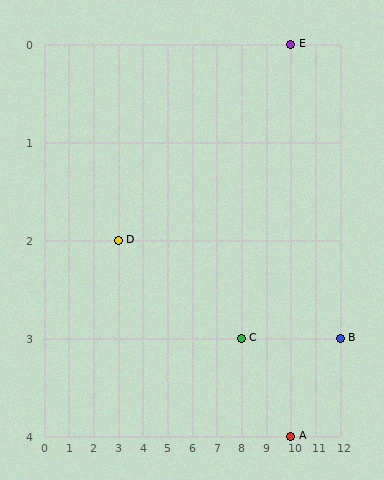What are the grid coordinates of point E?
Point E is at grid coordinates (10, 0).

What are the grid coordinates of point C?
Point C is at grid coordinates (8, 3).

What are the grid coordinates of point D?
Point D is at grid coordinates (3, 2).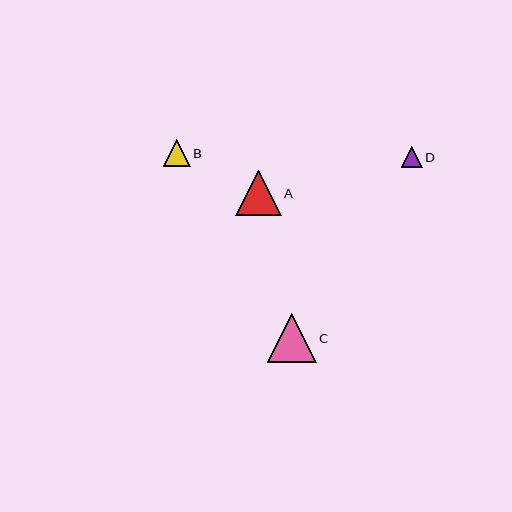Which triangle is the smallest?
Triangle D is the smallest with a size of approximately 21 pixels.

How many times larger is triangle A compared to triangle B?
Triangle A is approximately 1.7 times the size of triangle B.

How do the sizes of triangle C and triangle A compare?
Triangle C and triangle A are approximately the same size.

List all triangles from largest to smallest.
From largest to smallest: C, A, B, D.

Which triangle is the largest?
Triangle C is the largest with a size of approximately 49 pixels.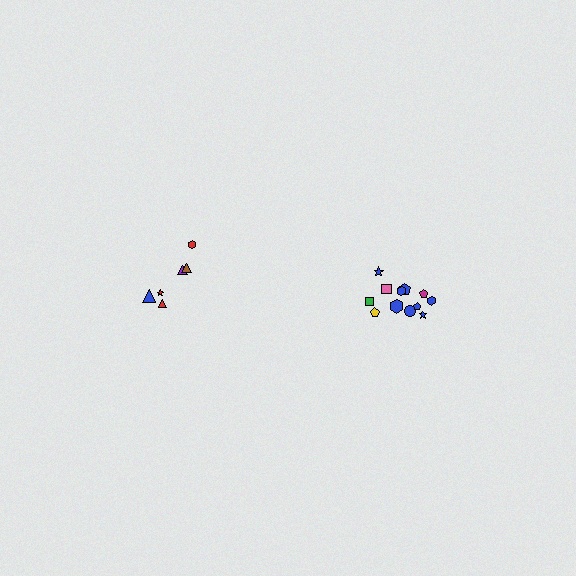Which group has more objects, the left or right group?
The right group.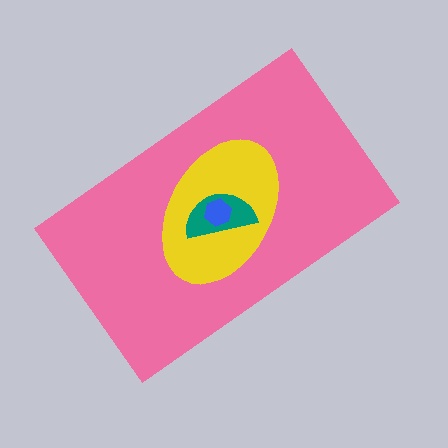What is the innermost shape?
The blue hexagon.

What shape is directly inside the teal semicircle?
The blue hexagon.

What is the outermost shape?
The pink rectangle.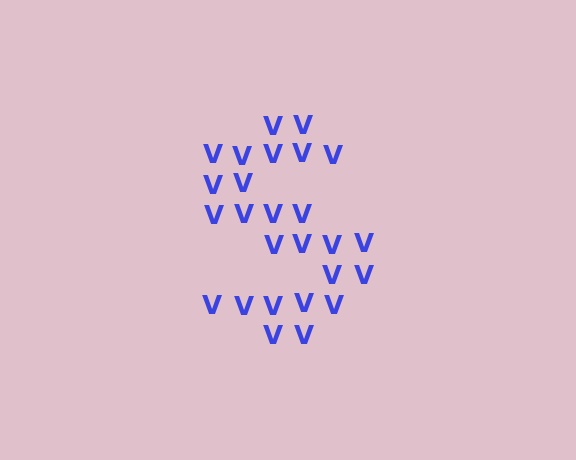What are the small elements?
The small elements are letter V's.